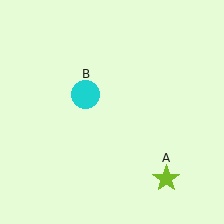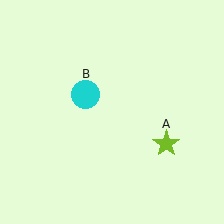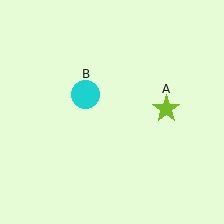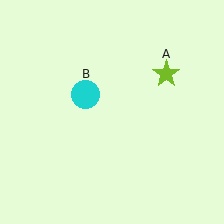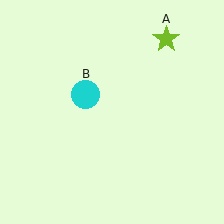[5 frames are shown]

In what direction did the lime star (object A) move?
The lime star (object A) moved up.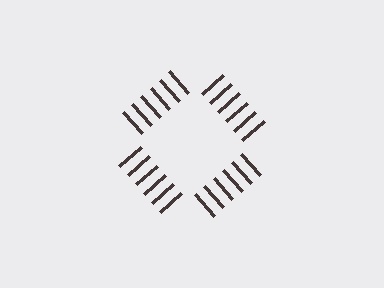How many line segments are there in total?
24 — 6 along each of the 4 edges.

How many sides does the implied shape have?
4 sides — the line-ends trace a square.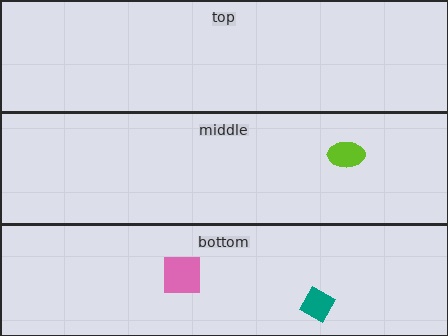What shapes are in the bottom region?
The pink square, the teal diamond.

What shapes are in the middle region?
The lime ellipse.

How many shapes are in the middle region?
1.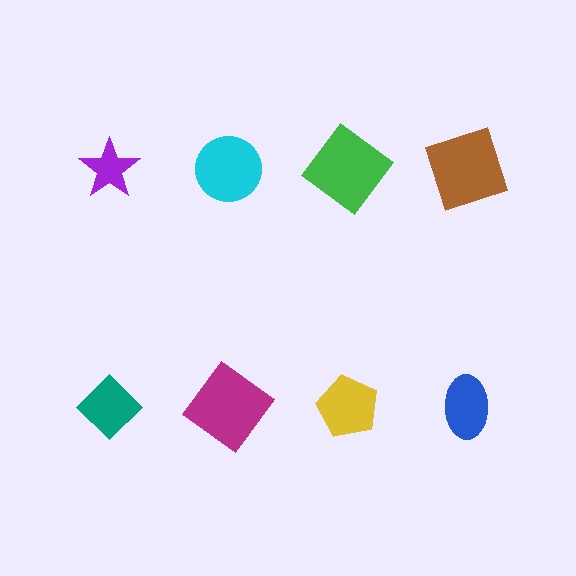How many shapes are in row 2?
4 shapes.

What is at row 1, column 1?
A purple star.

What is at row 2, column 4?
A blue ellipse.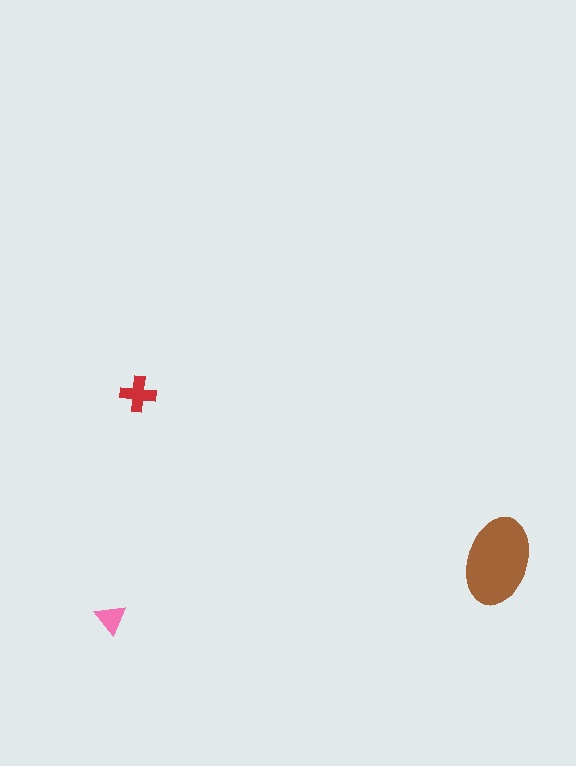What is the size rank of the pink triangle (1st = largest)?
3rd.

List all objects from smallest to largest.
The pink triangle, the red cross, the brown ellipse.